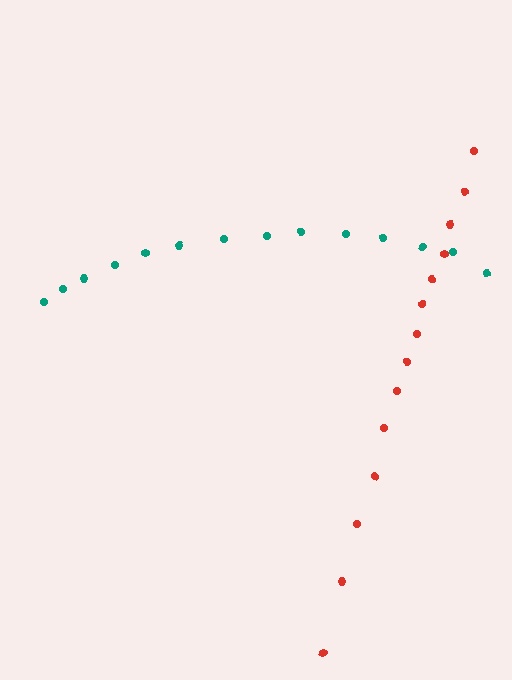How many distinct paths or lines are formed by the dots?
There are 2 distinct paths.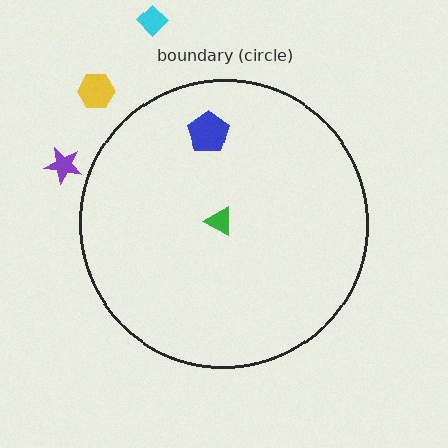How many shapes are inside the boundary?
2 inside, 3 outside.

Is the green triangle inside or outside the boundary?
Inside.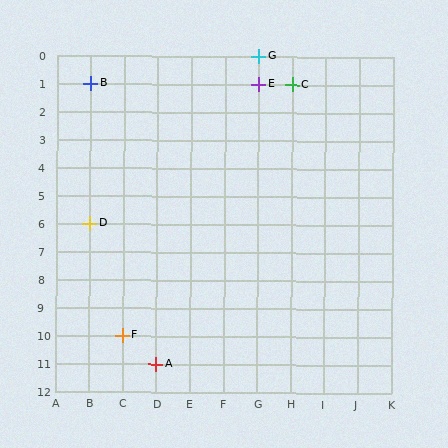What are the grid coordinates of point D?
Point D is at grid coordinates (B, 6).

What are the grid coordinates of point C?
Point C is at grid coordinates (H, 1).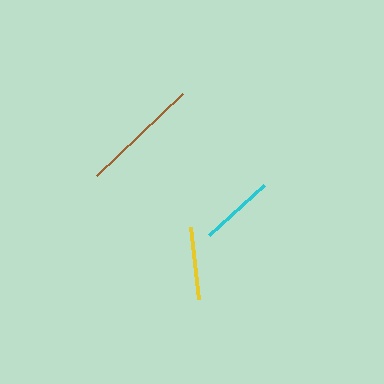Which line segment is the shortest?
The yellow line is the shortest at approximately 72 pixels.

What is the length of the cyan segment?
The cyan segment is approximately 75 pixels long.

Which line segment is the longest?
The brown line is the longest at approximately 118 pixels.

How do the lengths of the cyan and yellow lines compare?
The cyan and yellow lines are approximately the same length.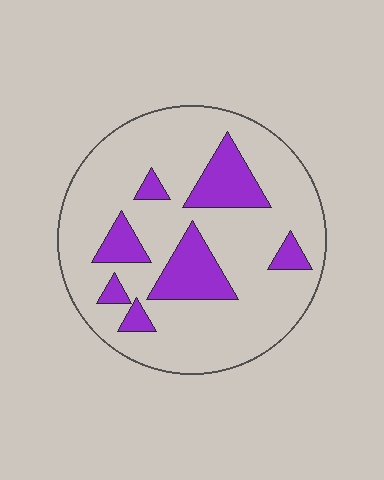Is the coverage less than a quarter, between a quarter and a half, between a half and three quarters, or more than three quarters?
Less than a quarter.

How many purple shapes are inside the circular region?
7.